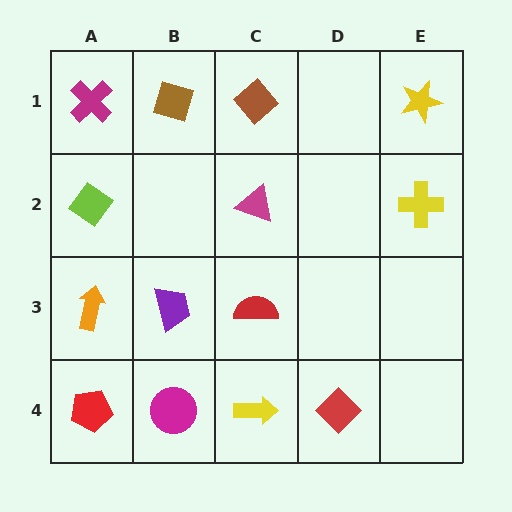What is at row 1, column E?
A yellow star.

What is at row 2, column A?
A lime diamond.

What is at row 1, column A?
A magenta cross.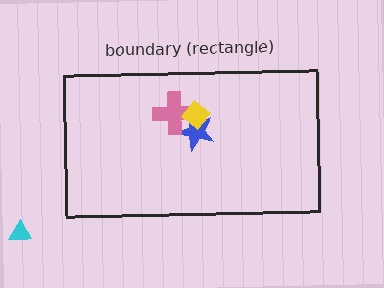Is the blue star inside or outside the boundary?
Inside.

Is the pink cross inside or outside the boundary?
Inside.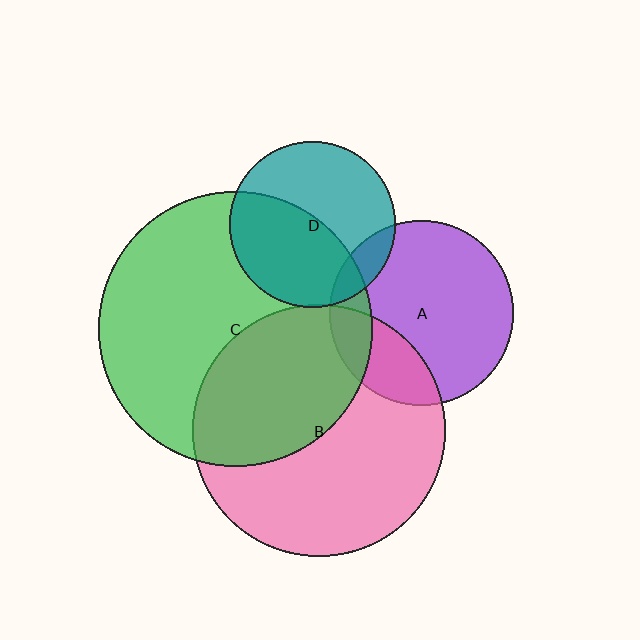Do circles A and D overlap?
Yes.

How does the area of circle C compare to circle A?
Approximately 2.2 times.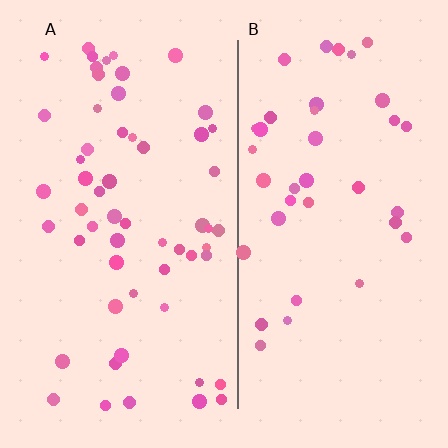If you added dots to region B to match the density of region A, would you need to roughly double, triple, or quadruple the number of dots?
Approximately double.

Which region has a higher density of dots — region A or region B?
A (the left).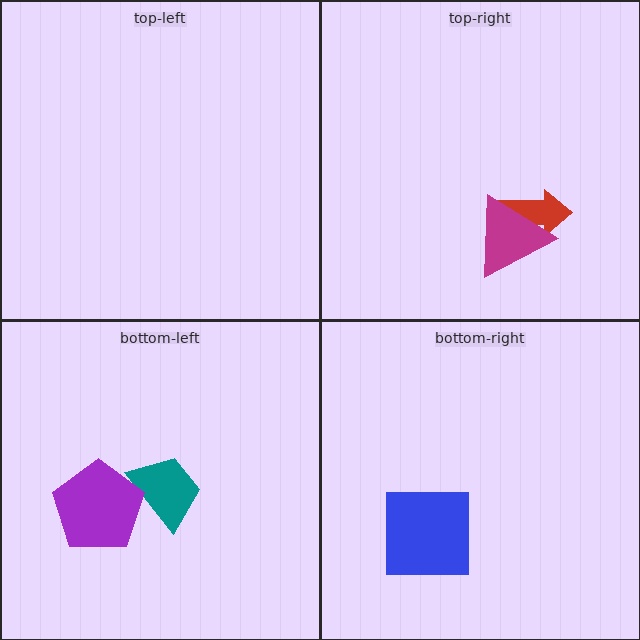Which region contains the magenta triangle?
The top-right region.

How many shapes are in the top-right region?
2.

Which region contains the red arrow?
The top-right region.